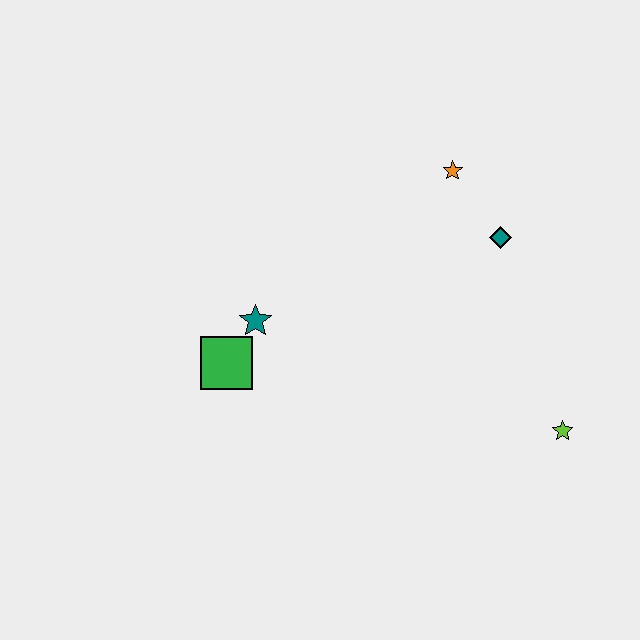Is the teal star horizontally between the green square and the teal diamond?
Yes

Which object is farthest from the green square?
The lime star is farthest from the green square.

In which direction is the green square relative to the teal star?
The green square is below the teal star.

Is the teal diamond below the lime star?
No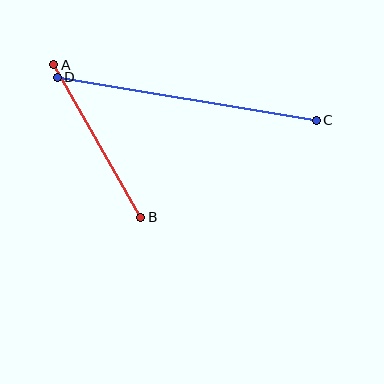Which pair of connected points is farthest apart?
Points C and D are farthest apart.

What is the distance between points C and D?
The distance is approximately 262 pixels.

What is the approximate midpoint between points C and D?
The midpoint is at approximately (187, 99) pixels.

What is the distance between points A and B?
The distance is approximately 176 pixels.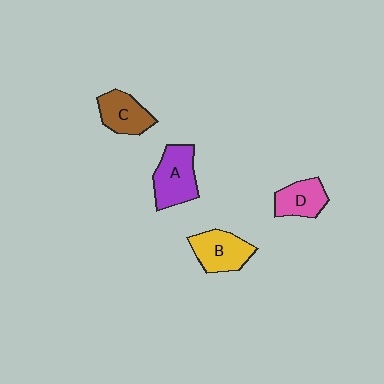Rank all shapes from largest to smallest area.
From largest to smallest: A (purple), B (yellow), C (brown), D (pink).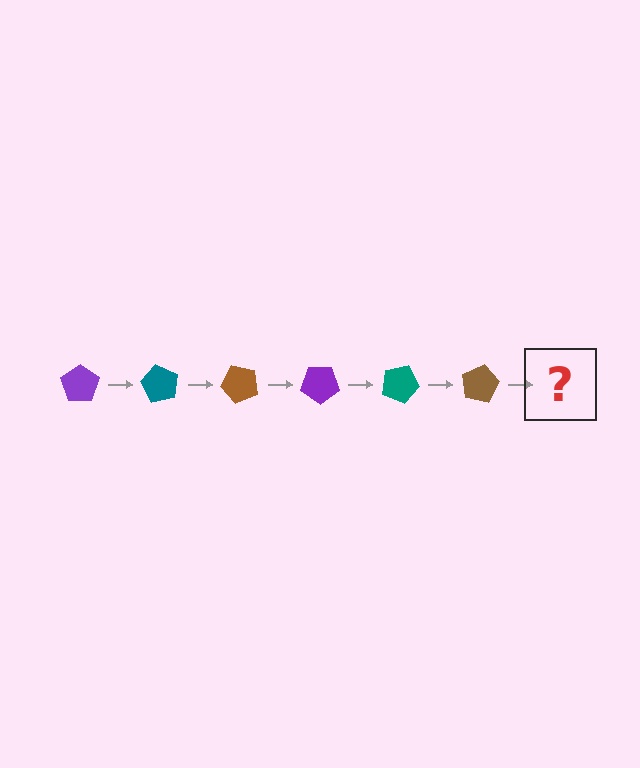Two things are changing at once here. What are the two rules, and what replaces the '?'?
The two rules are that it rotates 60 degrees each step and the color cycles through purple, teal, and brown. The '?' should be a purple pentagon, rotated 360 degrees from the start.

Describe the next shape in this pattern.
It should be a purple pentagon, rotated 360 degrees from the start.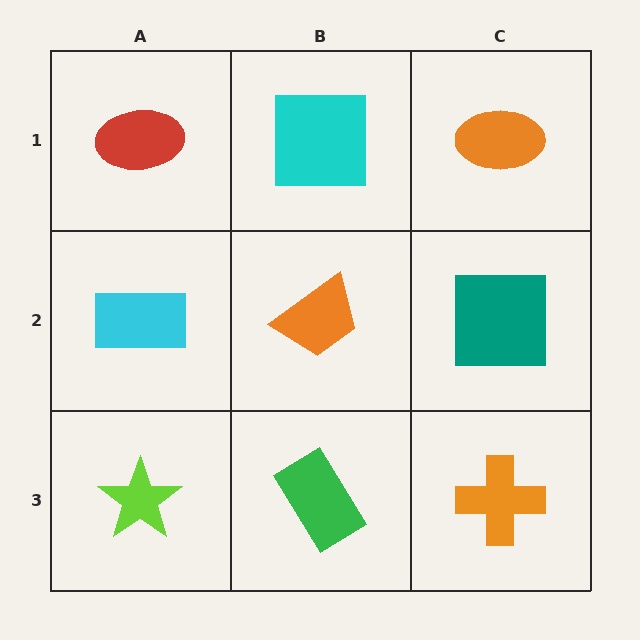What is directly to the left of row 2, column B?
A cyan rectangle.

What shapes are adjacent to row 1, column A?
A cyan rectangle (row 2, column A), a cyan square (row 1, column B).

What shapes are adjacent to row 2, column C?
An orange ellipse (row 1, column C), an orange cross (row 3, column C), an orange trapezoid (row 2, column B).